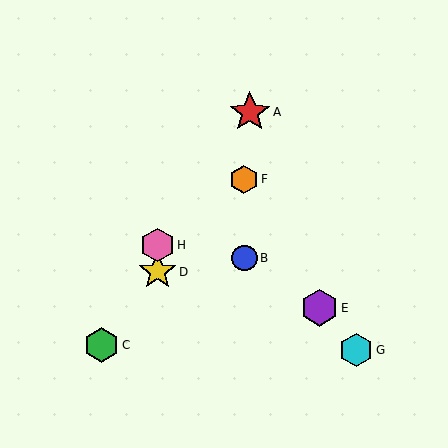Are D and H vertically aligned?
Yes, both are at x≈158.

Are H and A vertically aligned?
No, H is at x≈158 and A is at x≈250.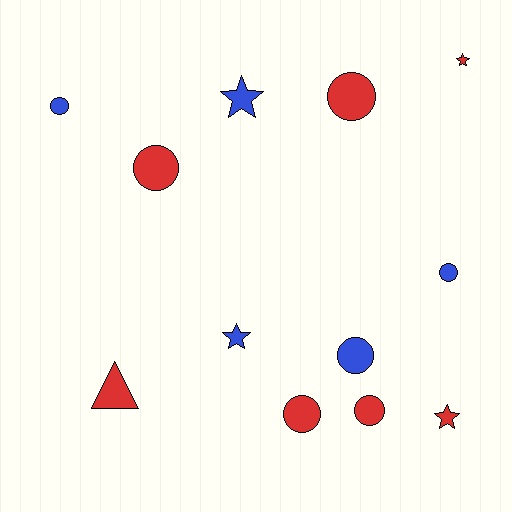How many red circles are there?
There are 4 red circles.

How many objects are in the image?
There are 12 objects.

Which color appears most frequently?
Red, with 7 objects.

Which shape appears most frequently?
Circle, with 7 objects.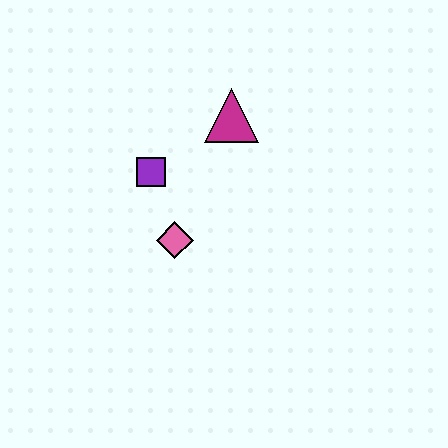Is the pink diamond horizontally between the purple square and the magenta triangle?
Yes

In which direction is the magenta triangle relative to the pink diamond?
The magenta triangle is above the pink diamond.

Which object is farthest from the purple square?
The magenta triangle is farthest from the purple square.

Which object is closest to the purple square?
The pink diamond is closest to the purple square.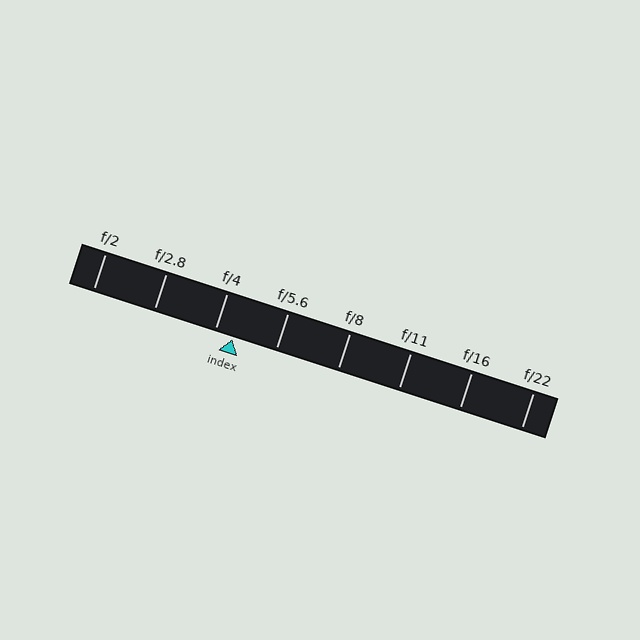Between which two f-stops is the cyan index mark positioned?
The index mark is between f/4 and f/5.6.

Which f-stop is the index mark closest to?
The index mark is closest to f/4.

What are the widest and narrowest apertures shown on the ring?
The widest aperture shown is f/2 and the narrowest is f/22.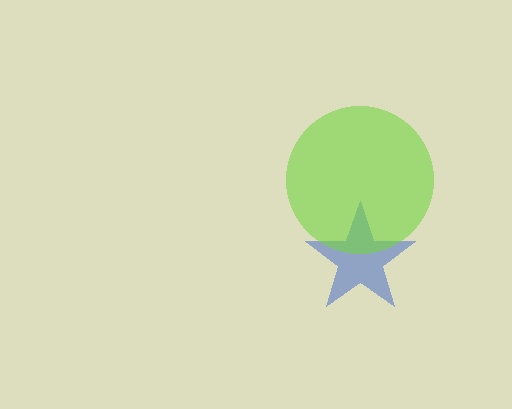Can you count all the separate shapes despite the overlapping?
Yes, there are 2 separate shapes.